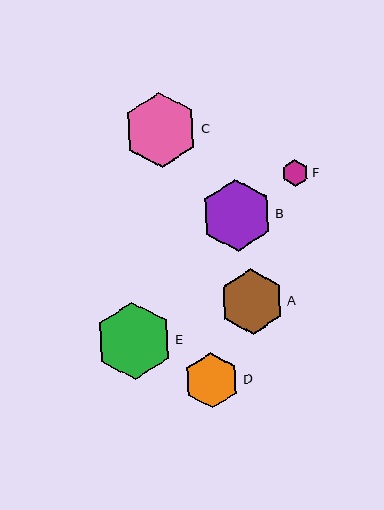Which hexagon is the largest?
Hexagon E is the largest with a size of approximately 76 pixels.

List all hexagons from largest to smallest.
From largest to smallest: E, C, B, A, D, F.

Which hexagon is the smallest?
Hexagon F is the smallest with a size of approximately 27 pixels.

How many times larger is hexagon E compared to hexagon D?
Hexagon E is approximately 1.4 times the size of hexagon D.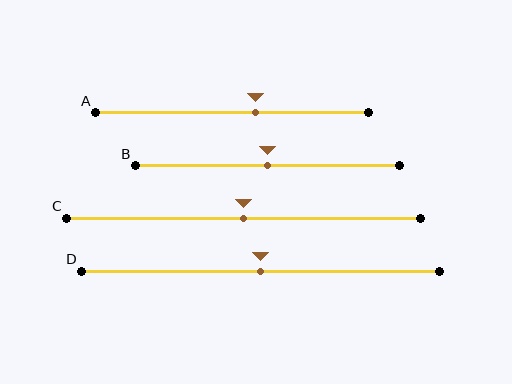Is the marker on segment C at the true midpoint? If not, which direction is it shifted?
Yes, the marker on segment C is at the true midpoint.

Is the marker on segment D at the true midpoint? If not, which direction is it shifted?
Yes, the marker on segment D is at the true midpoint.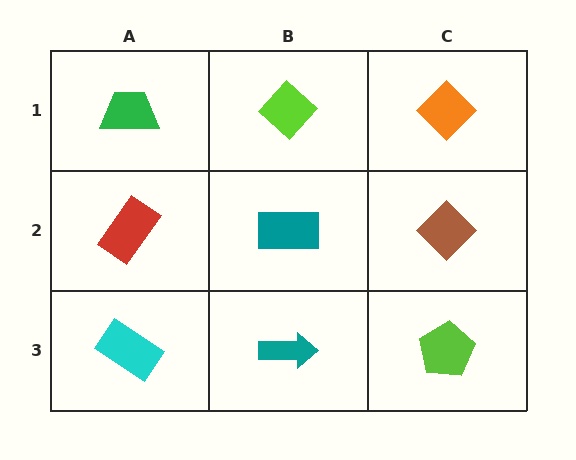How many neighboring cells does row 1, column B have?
3.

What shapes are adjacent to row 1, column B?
A teal rectangle (row 2, column B), a green trapezoid (row 1, column A), an orange diamond (row 1, column C).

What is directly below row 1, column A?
A red rectangle.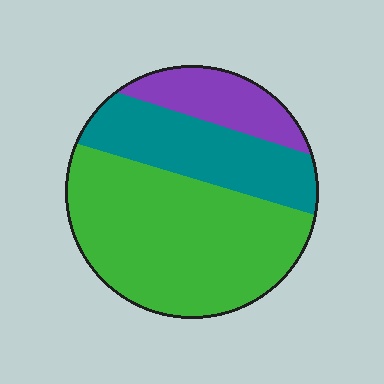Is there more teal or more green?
Green.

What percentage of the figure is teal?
Teal covers roughly 25% of the figure.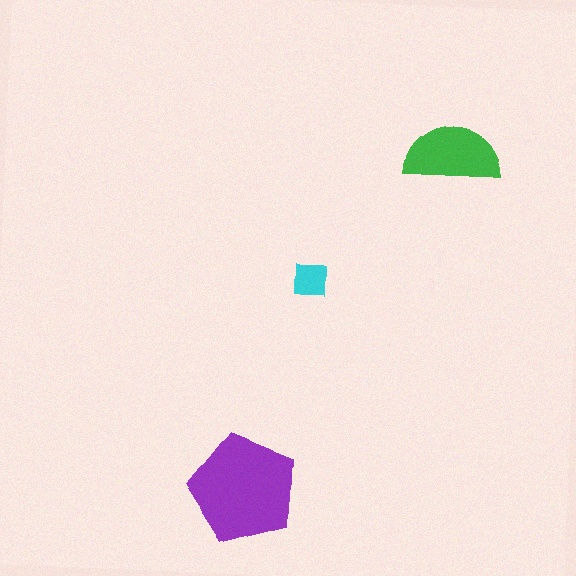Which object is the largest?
The purple pentagon.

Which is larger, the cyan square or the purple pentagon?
The purple pentagon.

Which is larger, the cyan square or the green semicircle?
The green semicircle.